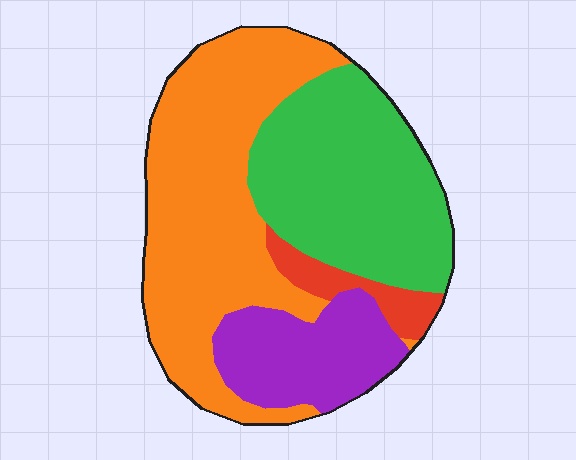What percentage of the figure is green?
Green covers roughly 35% of the figure.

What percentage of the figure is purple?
Purple takes up about one sixth (1/6) of the figure.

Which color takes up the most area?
Orange, at roughly 45%.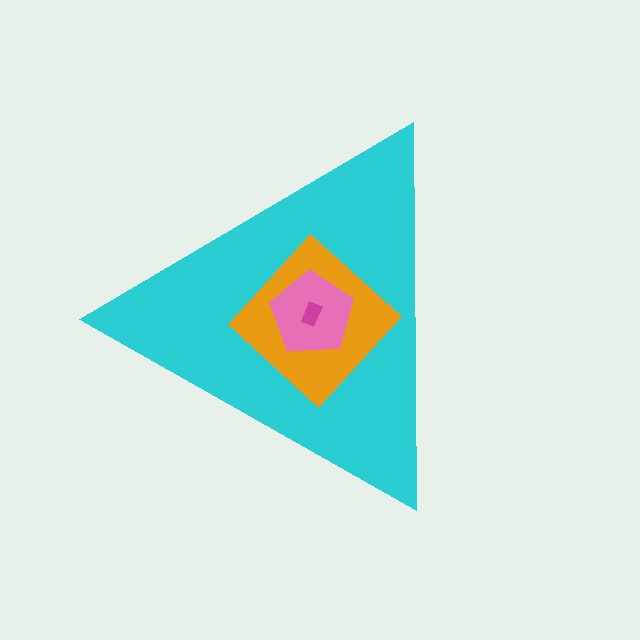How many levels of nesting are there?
4.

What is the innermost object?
The magenta rectangle.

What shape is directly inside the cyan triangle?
The orange diamond.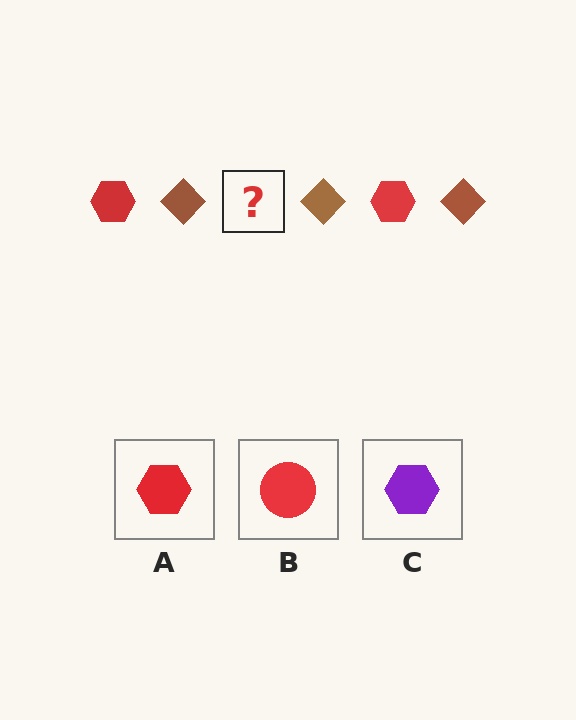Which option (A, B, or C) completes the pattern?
A.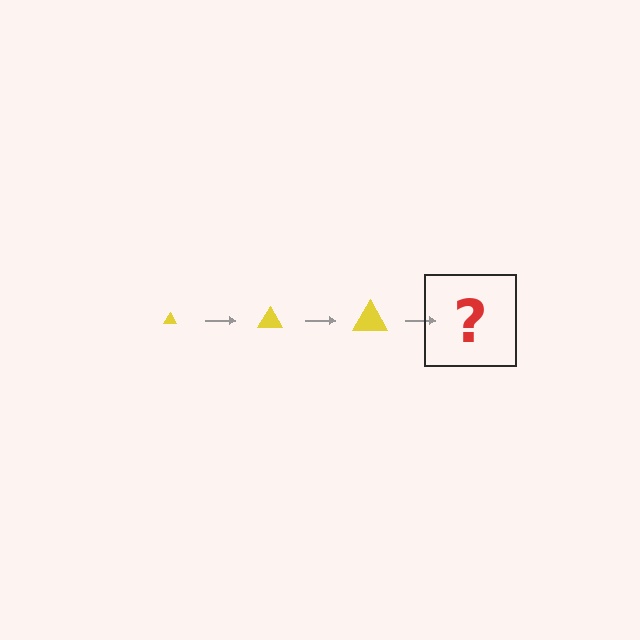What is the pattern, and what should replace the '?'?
The pattern is that the triangle gets progressively larger each step. The '?' should be a yellow triangle, larger than the previous one.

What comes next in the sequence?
The next element should be a yellow triangle, larger than the previous one.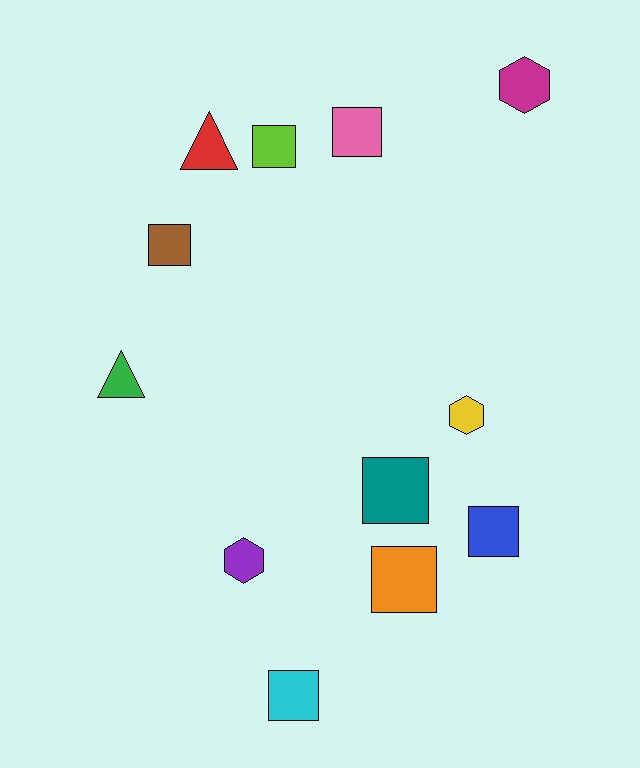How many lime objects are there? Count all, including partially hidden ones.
There is 1 lime object.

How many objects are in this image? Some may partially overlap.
There are 12 objects.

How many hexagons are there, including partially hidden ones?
There are 3 hexagons.